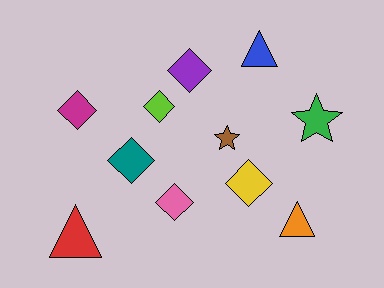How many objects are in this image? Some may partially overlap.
There are 11 objects.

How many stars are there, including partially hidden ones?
There are 2 stars.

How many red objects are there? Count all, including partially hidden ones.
There is 1 red object.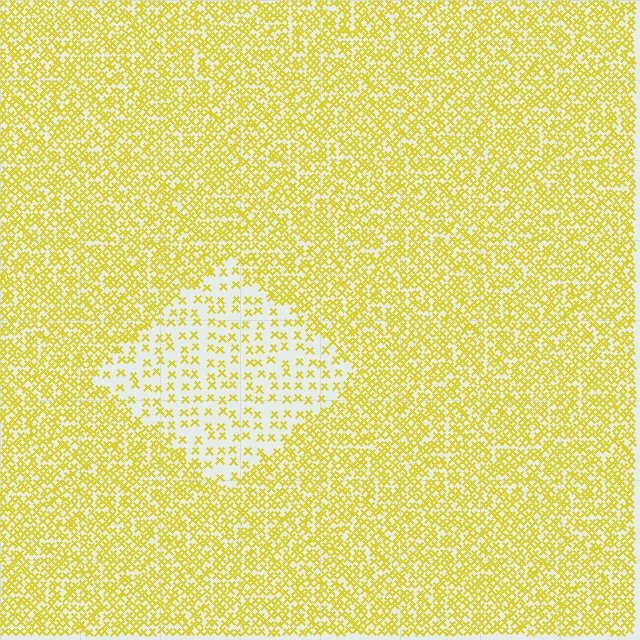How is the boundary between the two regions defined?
The boundary is defined by a change in element density (approximately 2.6x ratio). All elements are the same color, size, and shape.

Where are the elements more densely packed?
The elements are more densely packed outside the diamond boundary.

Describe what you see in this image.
The image contains small yellow elements arranged at two different densities. A diamond-shaped region is visible where the elements are less densely packed than the surrounding area.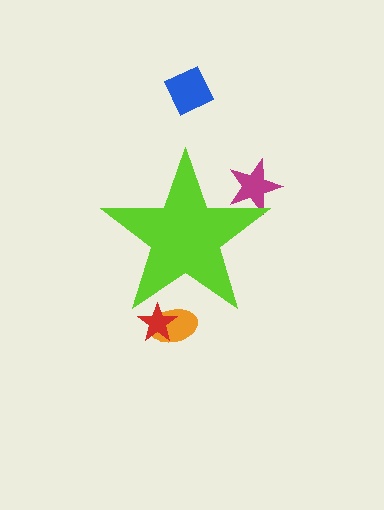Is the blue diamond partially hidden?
No, the blue diamond is fully visible.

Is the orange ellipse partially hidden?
Yes, the orange ellipse is partially hidden behind the lime star.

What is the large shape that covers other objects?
A lime star.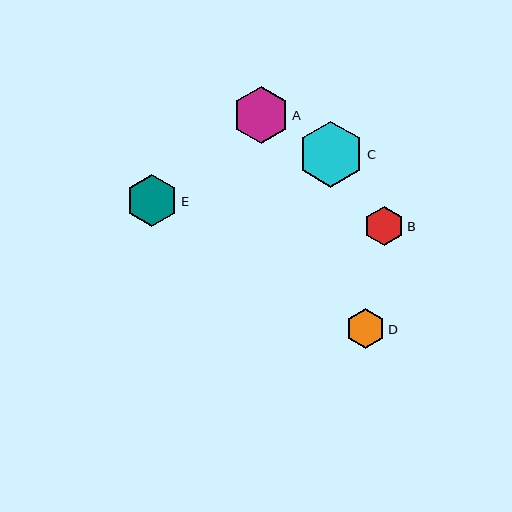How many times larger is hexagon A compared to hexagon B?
Hexagon A is approximately 1.4 times the size of hexagon B.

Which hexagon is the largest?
Hexagon C is the largest with a size of approximately 66 pixels.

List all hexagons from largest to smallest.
From largest to smallest: C, A, E, D, B.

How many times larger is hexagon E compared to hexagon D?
Hexagon E is approximately 1.3 times the size of hexagon D.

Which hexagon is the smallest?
Hexagon B is the smallest with a size of approximately 39 pixels.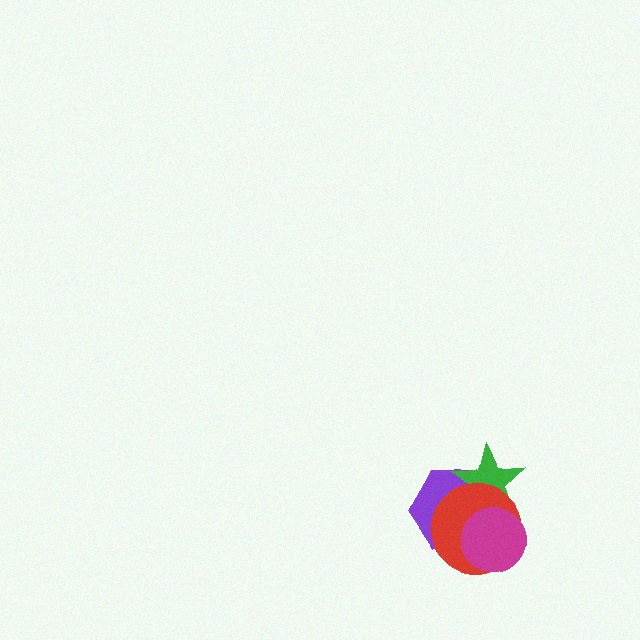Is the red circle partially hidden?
Yes, it is partially covered by another shape.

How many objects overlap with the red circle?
3 objects overlap with the red circle.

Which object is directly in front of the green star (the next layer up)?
The red circle is directly in front of the green star.